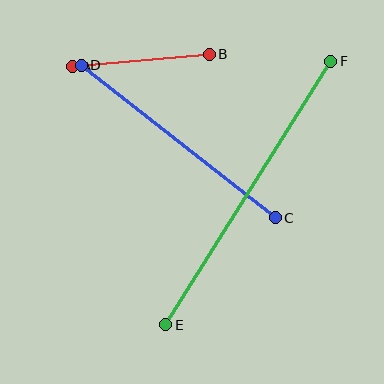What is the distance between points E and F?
The distance is approximately 311 pixels.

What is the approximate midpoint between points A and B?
The midpoint is at approximately (141, 60) pixels.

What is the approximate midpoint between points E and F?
The midpoint is at approximately (248, 193) pixels.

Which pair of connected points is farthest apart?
Points E and F are farthest apart.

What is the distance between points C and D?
The distance is approximately 247 pixels.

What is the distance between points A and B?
The distance is approximately 137 pixels.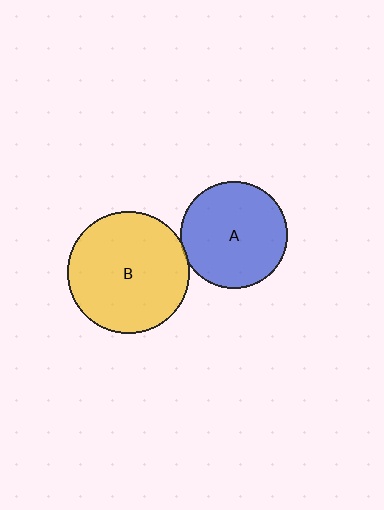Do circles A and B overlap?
Yes.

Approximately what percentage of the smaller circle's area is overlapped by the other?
Approximately 5%.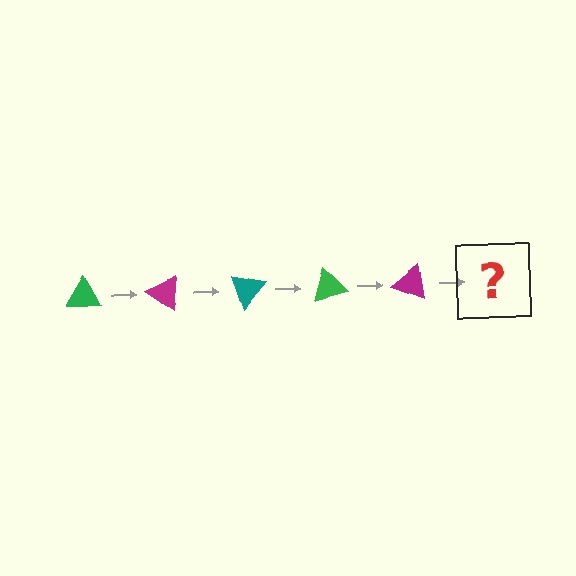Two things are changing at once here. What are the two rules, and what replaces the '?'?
The two rules are that it rotates 35 degrees each step and the color cycles through green, magenta, and teal. The '?' should be a teal triangle, rotated 175 degrees from the start.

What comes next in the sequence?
The next element should be a teal triangle, rotated 175 degrees from the start.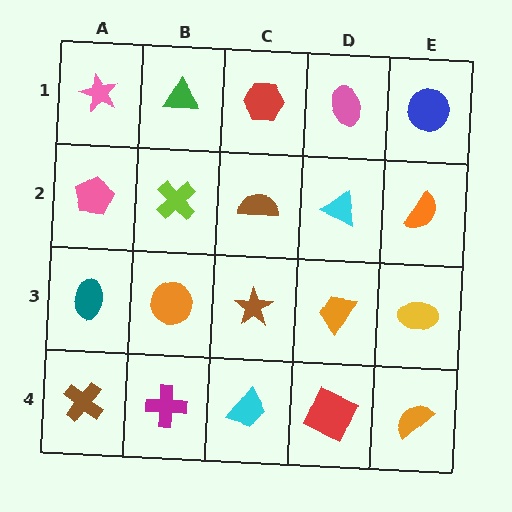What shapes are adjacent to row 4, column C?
A brown star (row 3, column C), a magenta cross (row 4, column B), a red square (row 4, column D).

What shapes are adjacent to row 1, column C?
A brown semicircle (row 2, column C), a green triangle (row 1, column B), a pink ellipse (row 1, column D).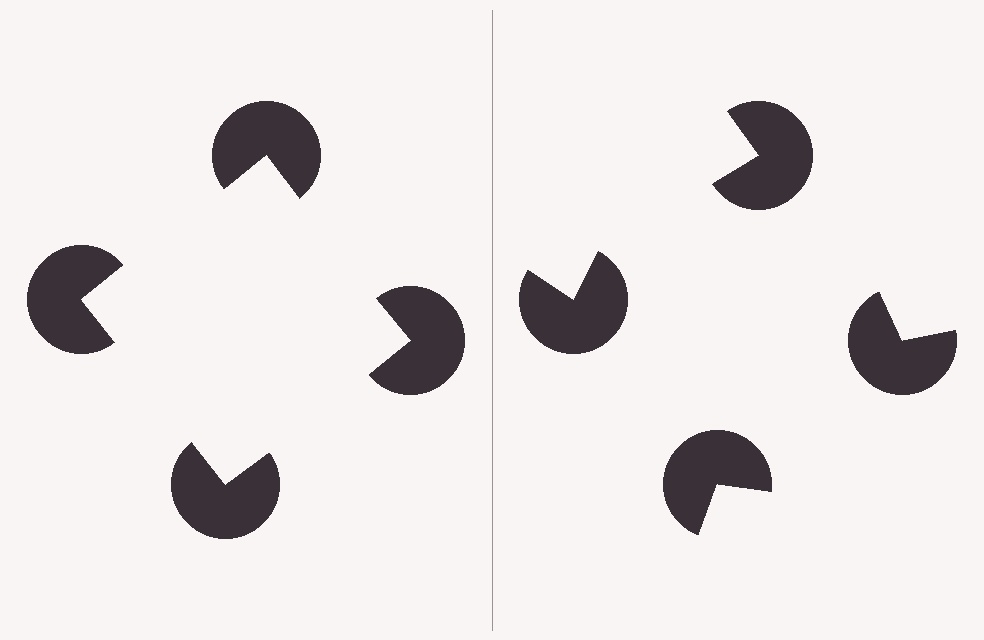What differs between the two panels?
The pac-man discs are positioned identically on both sides; only the wedge orientations differ. On the left they align to a square; on the right they are misaligned.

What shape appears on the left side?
An illusory square.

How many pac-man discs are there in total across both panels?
8 — 4 on each side.